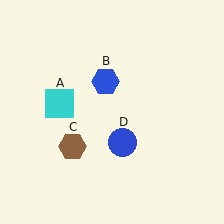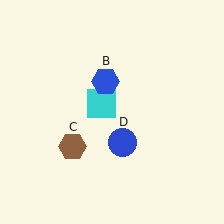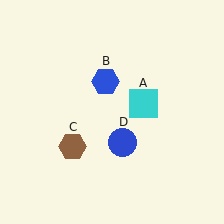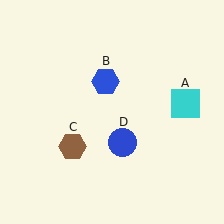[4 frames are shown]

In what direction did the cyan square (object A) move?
The cyan square (object A) moved right.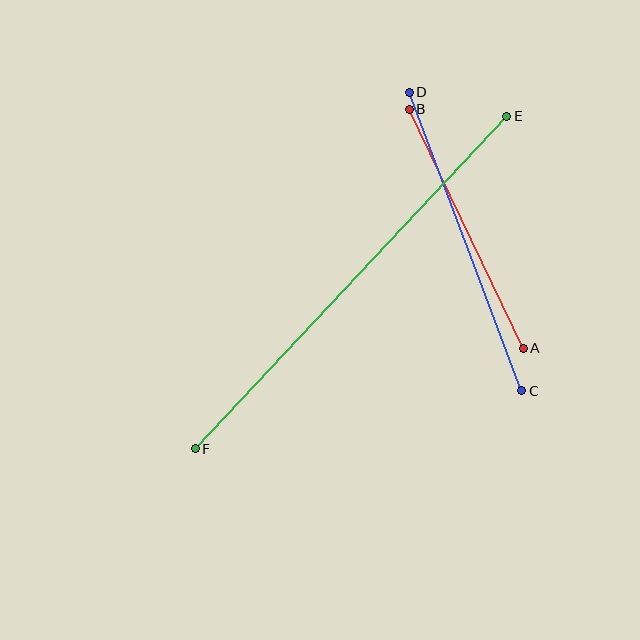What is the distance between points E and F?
The distance is approximately 456 pixels.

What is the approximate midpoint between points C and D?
The midpoint is at approximately (466, 241) pixels.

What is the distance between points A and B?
The distance is approximately 265 pixels.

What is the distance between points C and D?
The distance is approximately 319 pixels.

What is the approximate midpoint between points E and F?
The midpoint is at approximately (351, 283) pixels.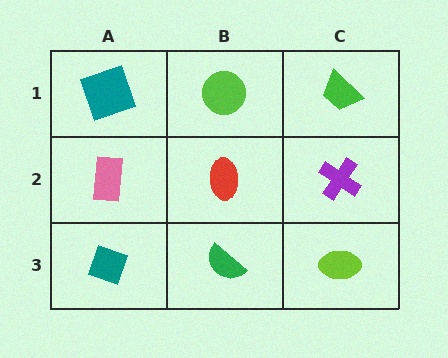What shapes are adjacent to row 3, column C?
A purple cross (row 2, column C), a green semicircle (row 3, column B).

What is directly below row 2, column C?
A lime ellipse.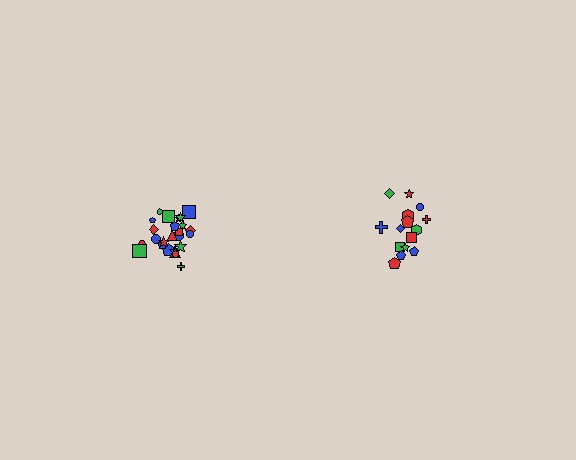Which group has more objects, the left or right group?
The left group.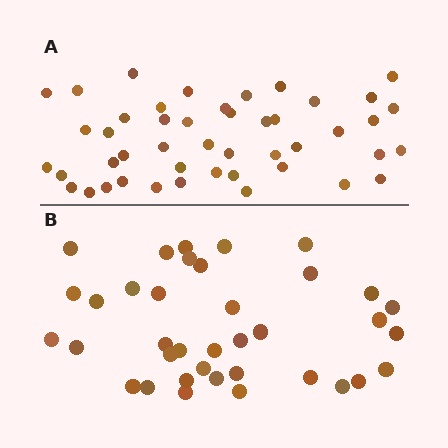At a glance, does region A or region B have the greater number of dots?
Region A (the top region) has more dots.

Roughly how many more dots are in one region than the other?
Region A has roughly 8 or so more dots than region B.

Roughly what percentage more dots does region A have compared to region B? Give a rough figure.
About 25% more.